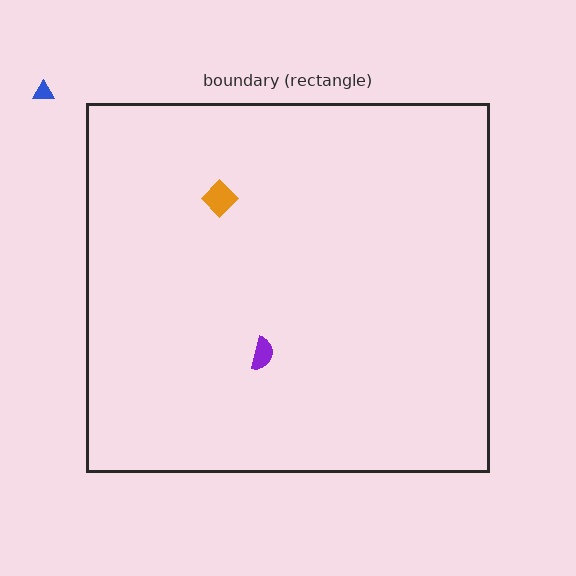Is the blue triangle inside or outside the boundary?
Outside.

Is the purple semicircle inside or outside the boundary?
Inside.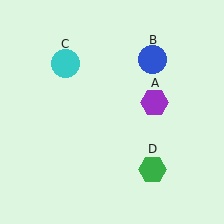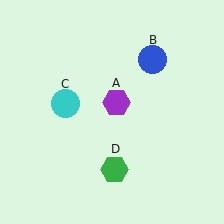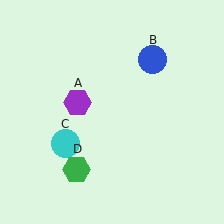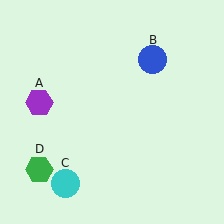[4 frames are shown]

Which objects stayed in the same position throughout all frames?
Blue circle (object B) remained stationary.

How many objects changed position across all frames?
3 objects changed position: purple hexagon (object A), cyan circle (object C), green hexagon (object D).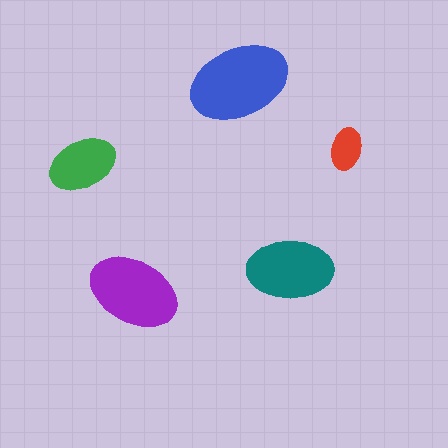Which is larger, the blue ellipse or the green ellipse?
The blue one.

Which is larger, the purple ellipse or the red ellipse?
The purple one.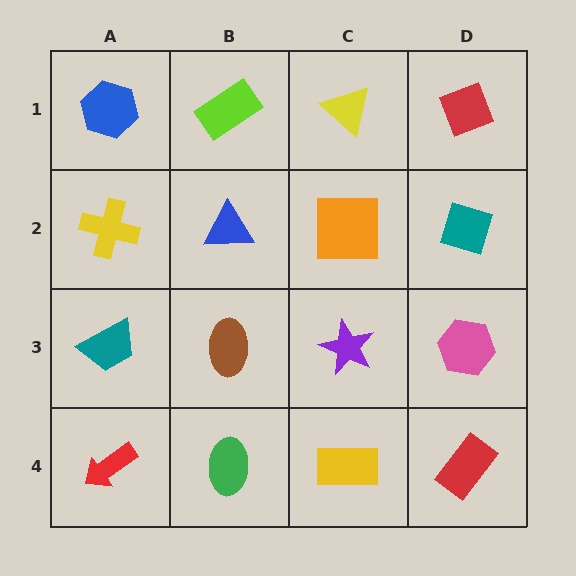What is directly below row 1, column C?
An orange square.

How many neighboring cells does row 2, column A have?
3.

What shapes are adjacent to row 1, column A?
A yellow cross (row 2, column A), a lime rectangle (row 1, column B).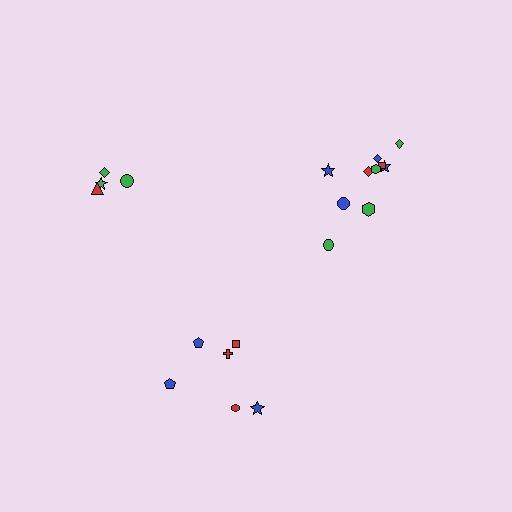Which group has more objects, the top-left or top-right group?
The top-right group.